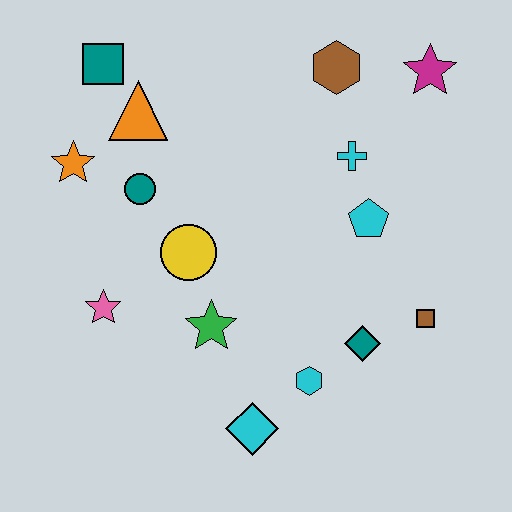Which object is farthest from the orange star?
The brown square is farthest from the orange star.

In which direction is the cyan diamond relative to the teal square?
The cyan diamond is below the teal square.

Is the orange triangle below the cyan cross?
No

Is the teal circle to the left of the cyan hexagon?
Yes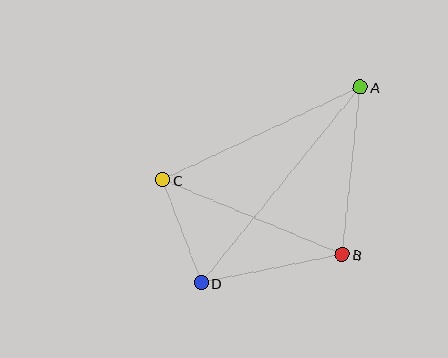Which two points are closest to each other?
Points C and D are closest to each other.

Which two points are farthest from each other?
Points A and D are farthest from each other.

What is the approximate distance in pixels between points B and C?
The distance between B and C is approximately 195 pixels.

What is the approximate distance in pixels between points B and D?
The distance between B and D is approximately 144 pixels.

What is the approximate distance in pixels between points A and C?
The distance between A and C is approximately 219 pixels.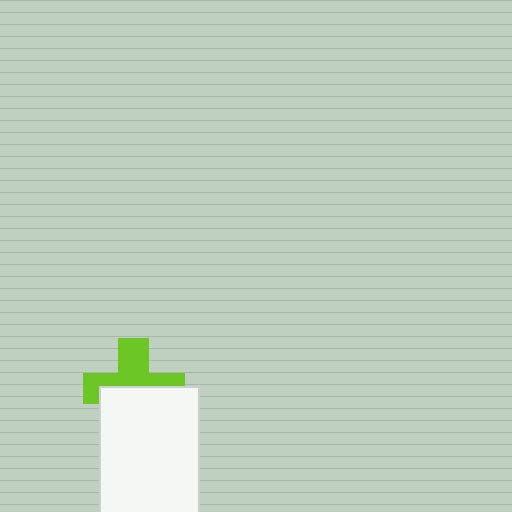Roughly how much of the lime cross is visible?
About half of it is visible (roughly 50%).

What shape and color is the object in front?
The object in front is a white rectangle.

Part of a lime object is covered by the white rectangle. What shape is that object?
It is a cross.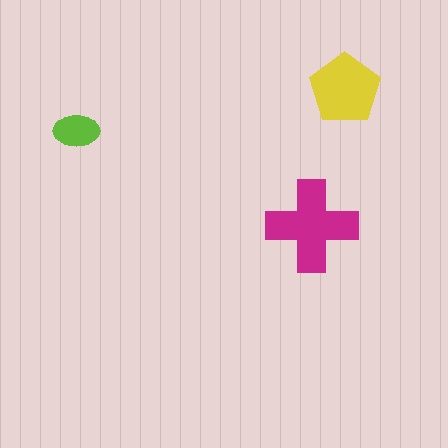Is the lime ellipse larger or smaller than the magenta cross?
Smaller.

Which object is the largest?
The magenta cross.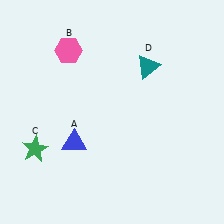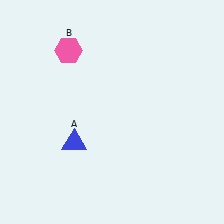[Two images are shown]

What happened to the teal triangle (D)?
The teal triangle (D) was removed in Image 2. It was in the top-right area of Image 1.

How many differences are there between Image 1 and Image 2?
There are 2 differences between the two images.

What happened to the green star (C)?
The green star (C) was removed in Image 2. It was in the bottom-left area of Image 1.